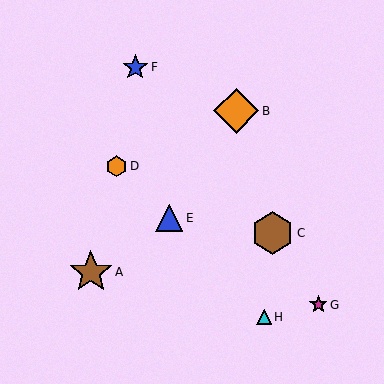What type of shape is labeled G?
Shape G is a magenta star.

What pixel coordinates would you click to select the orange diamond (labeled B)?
Click at (236, 111) to select the orange diamond B.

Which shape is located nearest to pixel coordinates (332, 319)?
The magenta star (labeled G) at (318, 305) is nearest to that location.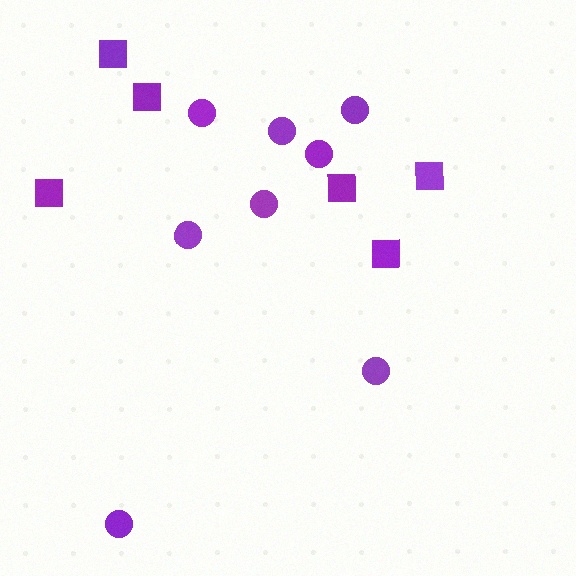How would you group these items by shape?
There are 2 groups: one group of squares (6) and one group of circles (8).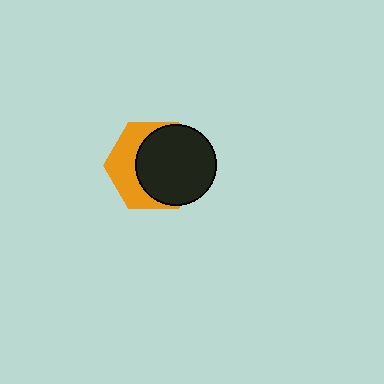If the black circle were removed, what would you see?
You would see the complete orange hexagon.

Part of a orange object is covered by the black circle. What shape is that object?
It is a hexagon.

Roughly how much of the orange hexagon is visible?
A small part of it is visible (roughly 41%).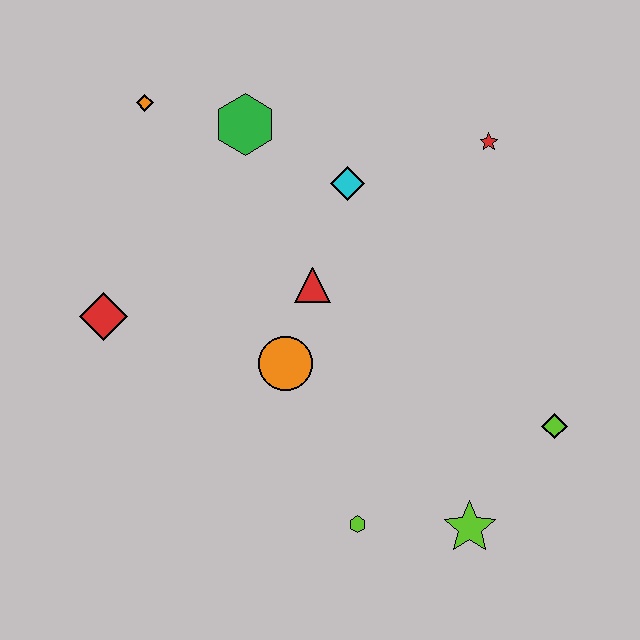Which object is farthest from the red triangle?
The lime star is farthest from the red triangle.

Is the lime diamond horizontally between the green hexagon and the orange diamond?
No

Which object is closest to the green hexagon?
The orange diamond is closest to the green hexagon.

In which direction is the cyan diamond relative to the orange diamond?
The cyan diamond is to the right of the orange diamond.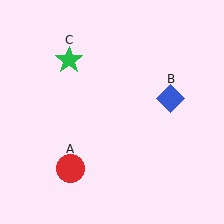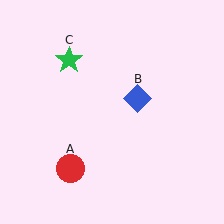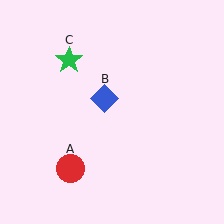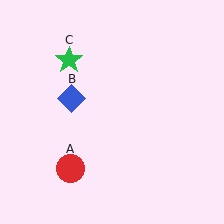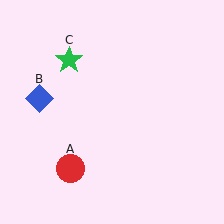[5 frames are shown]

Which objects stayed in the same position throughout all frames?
Red circle (object A) and green star (object C) remained stationary.